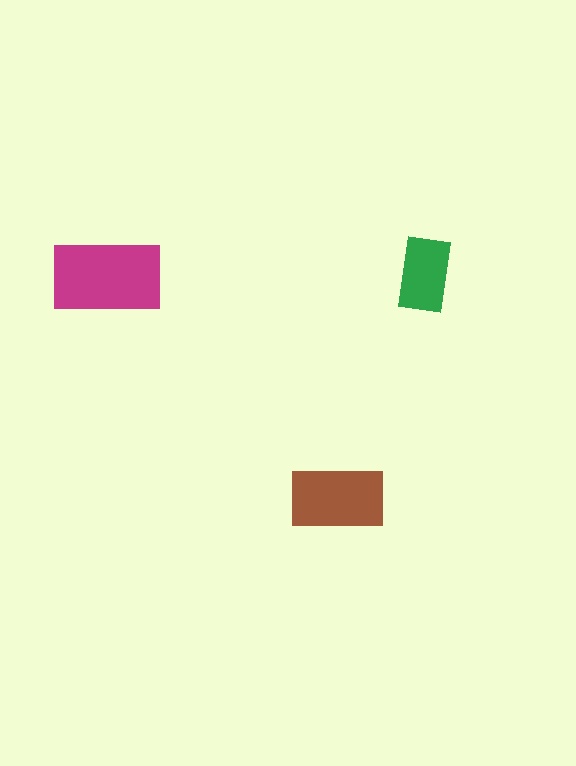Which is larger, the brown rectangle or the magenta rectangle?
The magenta one.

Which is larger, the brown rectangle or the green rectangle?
The brown one.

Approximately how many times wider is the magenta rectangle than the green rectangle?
About 1.5 times wider.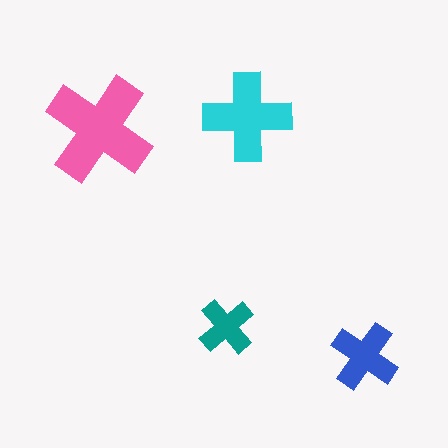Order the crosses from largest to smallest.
the pink one, the cyan one, the blue one, the teal one.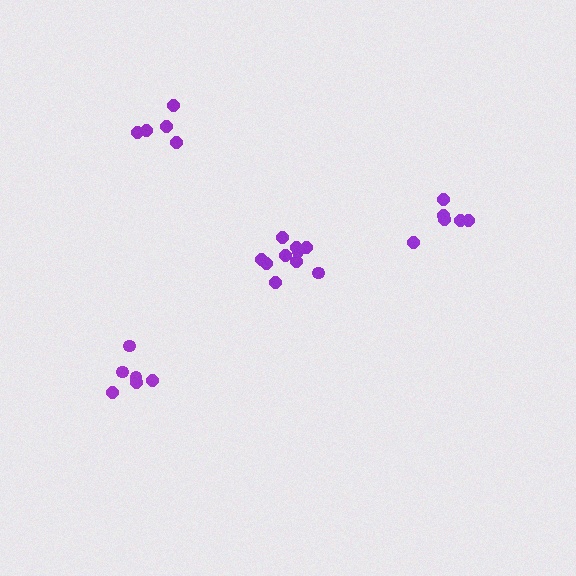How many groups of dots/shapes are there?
There are 4 groups.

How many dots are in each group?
Group 1: 5 dots, Group 2: 10 dots, Group 3: 6 dots, Group 4: 6 dots (27 total).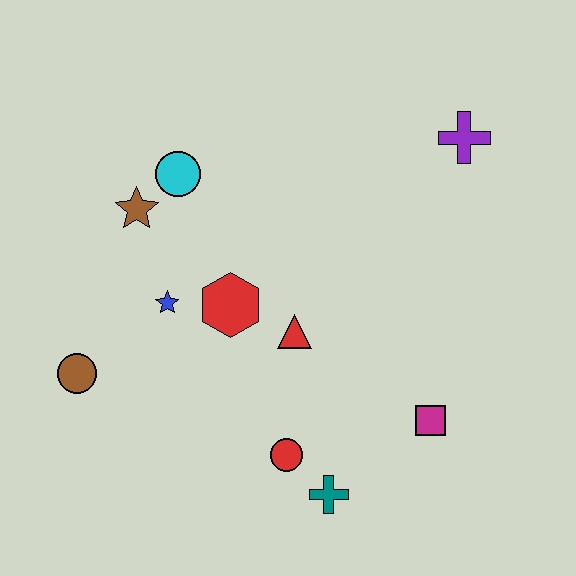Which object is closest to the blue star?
The red hexagon is closest to the blue star.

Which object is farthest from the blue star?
The purple cross is farthest from the blue star.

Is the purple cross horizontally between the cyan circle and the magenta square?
No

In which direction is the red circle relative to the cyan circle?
The red circle is below the cyan circle.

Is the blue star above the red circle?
Yes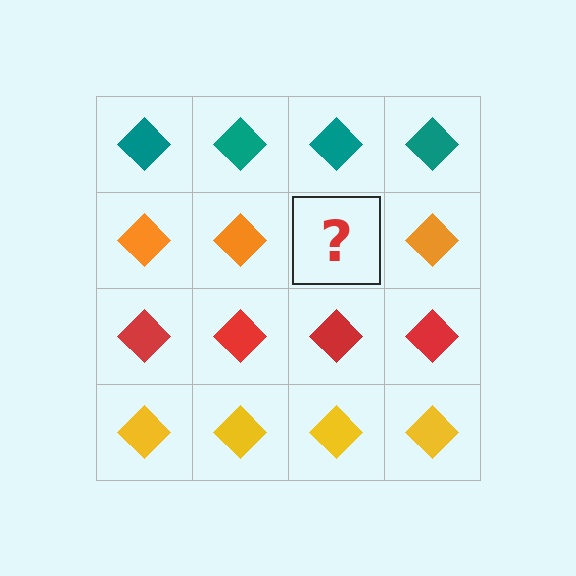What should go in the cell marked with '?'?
The missing cell should contain an orange diamond.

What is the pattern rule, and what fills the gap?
The rule is that each row has a consistent color. The gap should be filled with an orange diamond.